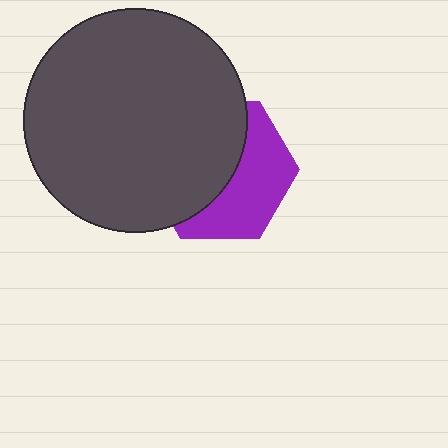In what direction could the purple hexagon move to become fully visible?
The purple hexagon could move right. That would shift it out from behind the dark gray circle entirely.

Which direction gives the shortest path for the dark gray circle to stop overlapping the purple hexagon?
Moving left gives the shortest separation.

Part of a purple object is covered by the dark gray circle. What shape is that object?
It is a hexagon.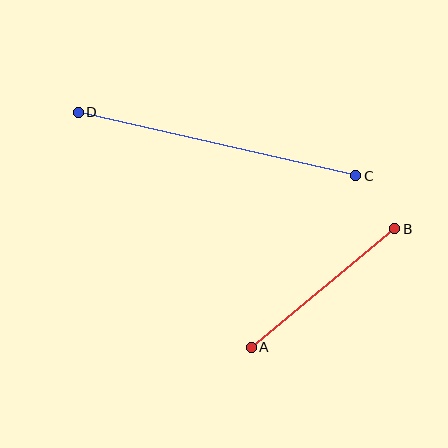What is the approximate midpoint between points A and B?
The midpoint is at approximately (323, 288) pixels.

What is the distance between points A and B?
The distance is approximately 186 pixels.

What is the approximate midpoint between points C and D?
The midpoint is at approximately (217, 144) pixels.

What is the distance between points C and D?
The distance is approximately 285 pixels.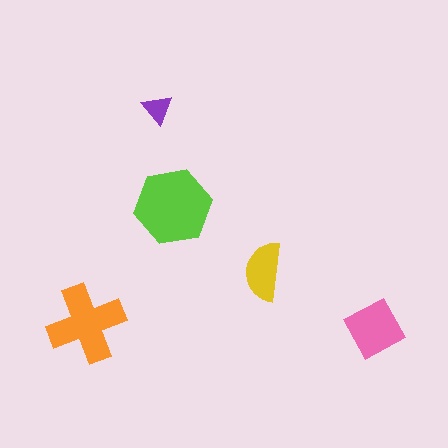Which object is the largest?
The lime hexagon.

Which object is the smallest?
The purple triangle.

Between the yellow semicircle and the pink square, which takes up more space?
The pink square.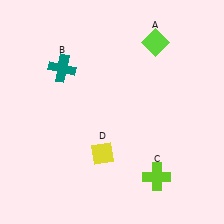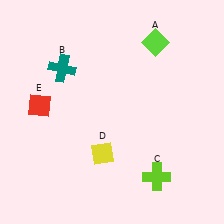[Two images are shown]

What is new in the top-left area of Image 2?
A red diamond (E) was added in the top-left area of Image 2.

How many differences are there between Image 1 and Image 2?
There is 1 difference between the two images.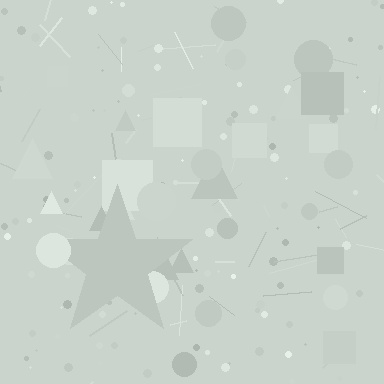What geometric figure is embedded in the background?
A star is embedded in the background.